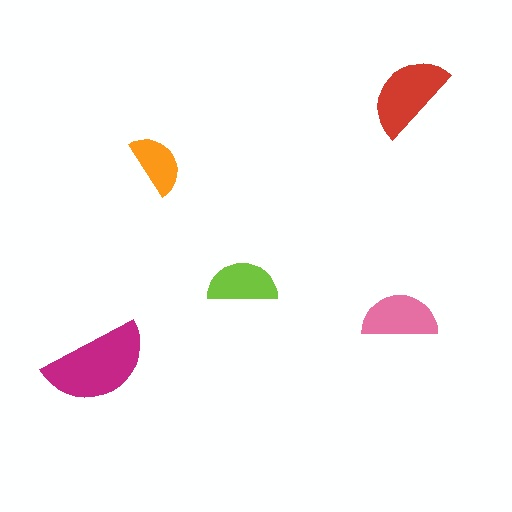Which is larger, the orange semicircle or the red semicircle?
The red one.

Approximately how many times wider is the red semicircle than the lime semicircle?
About 1.5 times wider.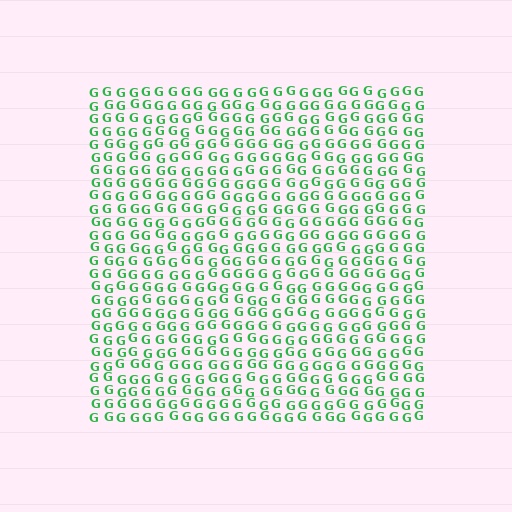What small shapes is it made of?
It is made of small letter G's.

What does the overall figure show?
The overall figure shows a square.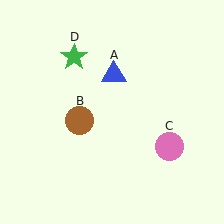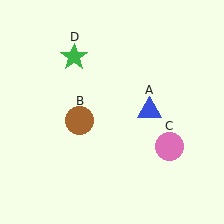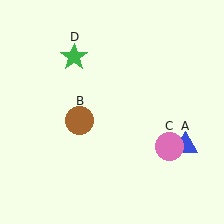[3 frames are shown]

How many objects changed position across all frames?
1 object changed position: blue triangle (object A).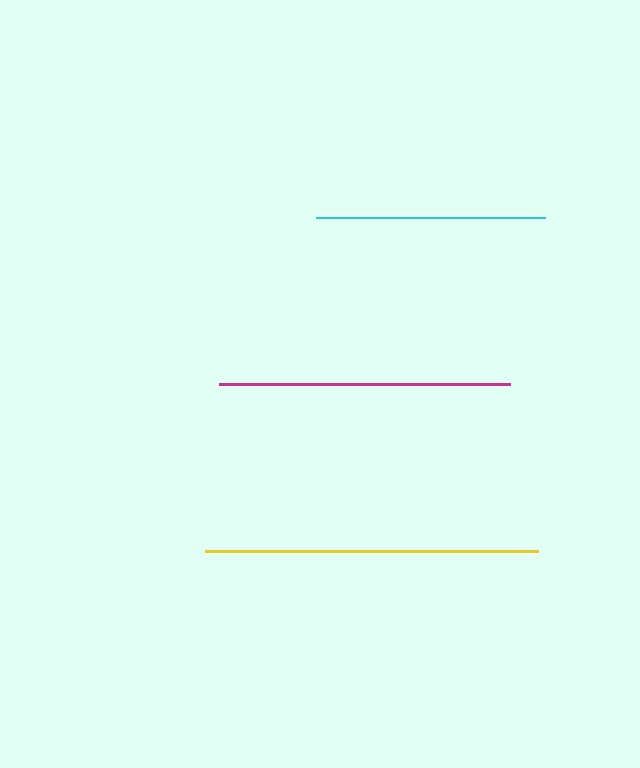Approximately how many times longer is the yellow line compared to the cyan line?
The yellow line is approximately 1.5 times the length of the cyan line.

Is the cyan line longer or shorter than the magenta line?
The magenta line is longer than the cyan line.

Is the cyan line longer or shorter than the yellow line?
The yellow line is longer than the cyan line.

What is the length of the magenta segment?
The magenta segment is approximately 291 pixels long.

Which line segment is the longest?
The yellow line is the longest at approximately 333 pixels.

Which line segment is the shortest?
The cyan line is the shortest at approximately 229 pixels.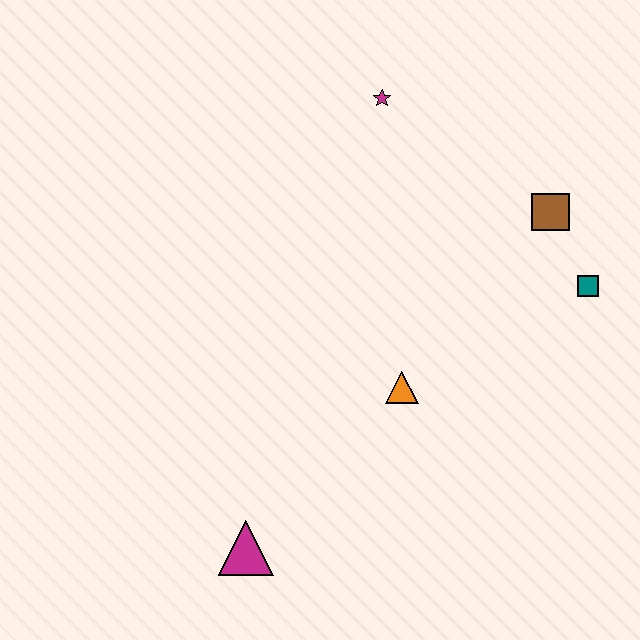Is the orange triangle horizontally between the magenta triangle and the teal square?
Yes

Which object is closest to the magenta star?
The brown square is closest to the magenta star.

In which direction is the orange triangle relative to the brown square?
The orange triangle is below the brown square.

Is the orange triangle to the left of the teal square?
Yes